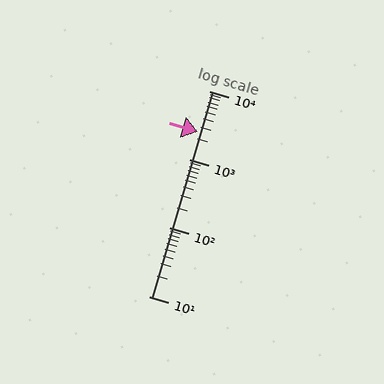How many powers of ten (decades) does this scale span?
The scale spans 3 decades, from 10 to 10000.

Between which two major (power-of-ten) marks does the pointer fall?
The pointer is between 1000 and 10000.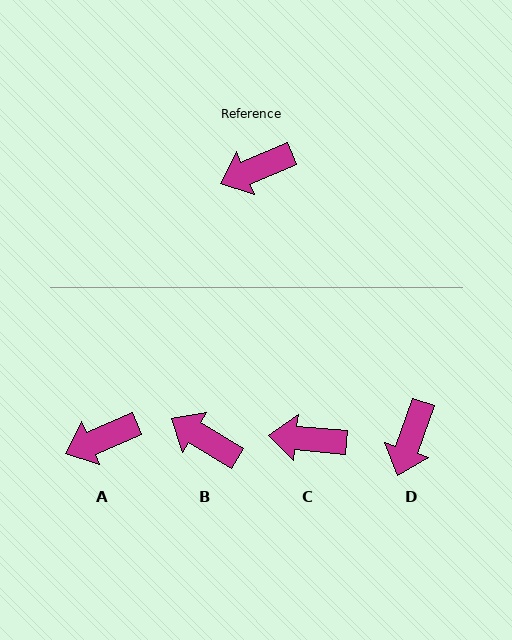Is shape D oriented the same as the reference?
No, it is off by about 48 degrees.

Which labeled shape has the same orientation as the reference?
A.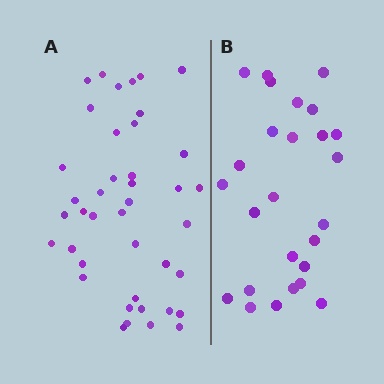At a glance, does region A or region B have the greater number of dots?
Region A (the left region) has more dots.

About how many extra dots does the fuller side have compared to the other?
Region A has approximately 15 more dots than region B.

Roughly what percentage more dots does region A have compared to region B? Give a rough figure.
About 60% more.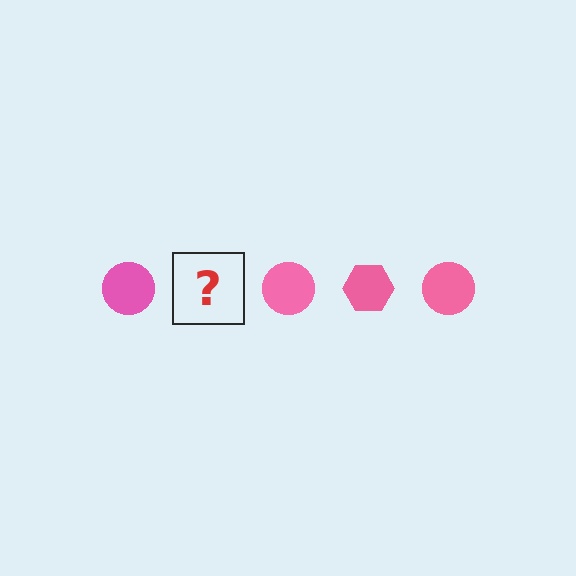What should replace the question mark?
The question mark should be replaced with a pink hexagon.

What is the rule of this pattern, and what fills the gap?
The rule is that the pattern cycles through circle, hexagon shapes in pink. The gap should be filled with a pink hexagon.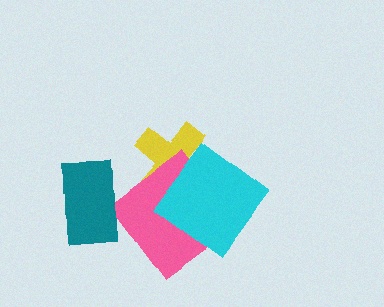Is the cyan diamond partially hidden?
No, no other shape covers it.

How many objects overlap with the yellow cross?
2 objects overlap with the yellow cross.